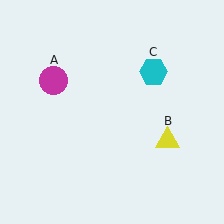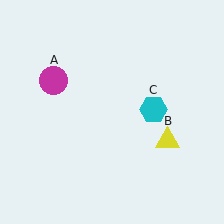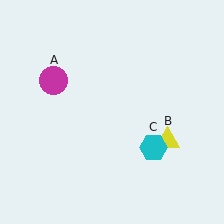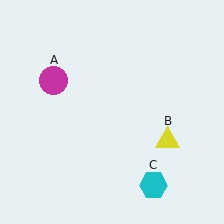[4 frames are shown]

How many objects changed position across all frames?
1 object changed position: cyan hexagon (object C).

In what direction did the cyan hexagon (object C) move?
The cyan hexagon (object C) moved down.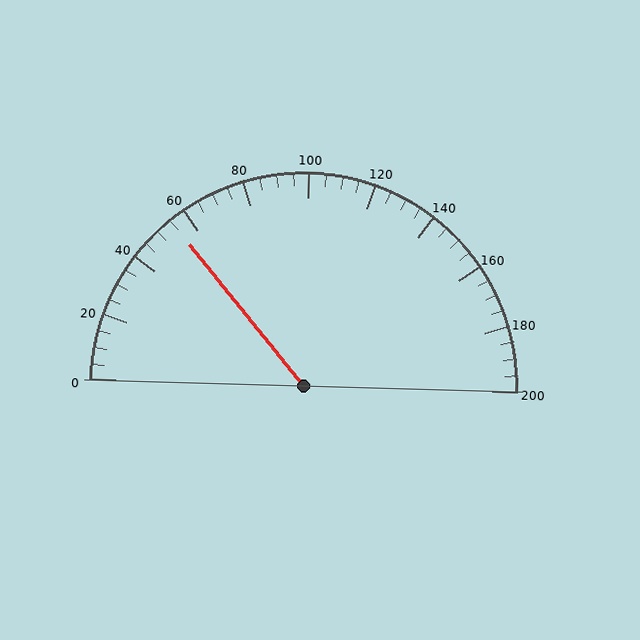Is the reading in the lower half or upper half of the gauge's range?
The reading is in the lower half of the range (0 to 200).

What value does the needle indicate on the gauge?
The needle indicates approximately 55.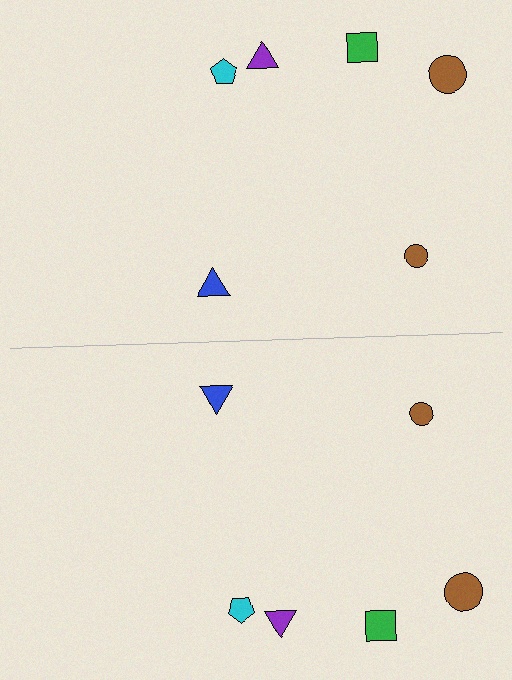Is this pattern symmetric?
Yes, this pattern has bilateral (reflection) symmetry.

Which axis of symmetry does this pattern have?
The pattern has a horizontal axis of symmetry running through the center of the image.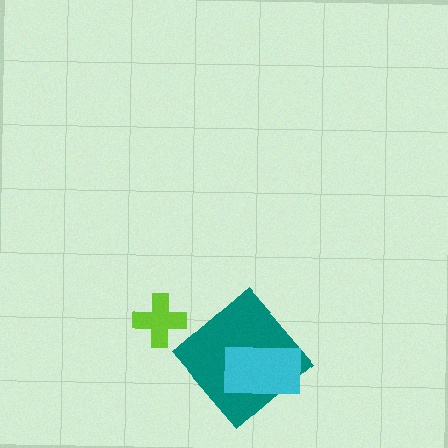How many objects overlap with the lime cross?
0 objects overlap with the lime cross.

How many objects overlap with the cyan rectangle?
1 object overlaps with the cyan rectangle.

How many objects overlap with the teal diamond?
1 object overlaps with the teal diamond.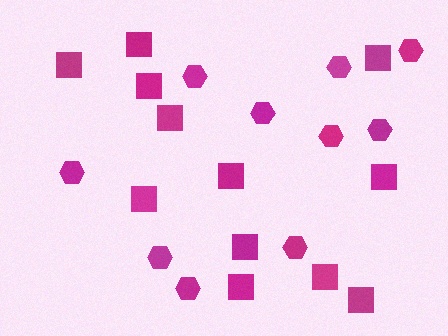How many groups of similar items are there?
There are 2 groups: one group of hexagons (10) and one group of squares (12).